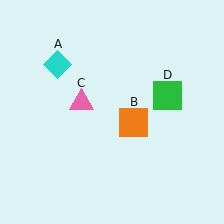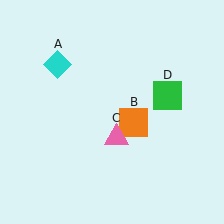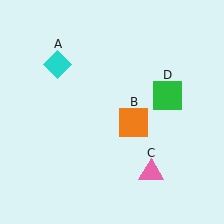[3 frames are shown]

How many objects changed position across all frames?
1 object changed position: pink triangle (object C).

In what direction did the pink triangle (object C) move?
The pink triangle (object C) moved down and to the right.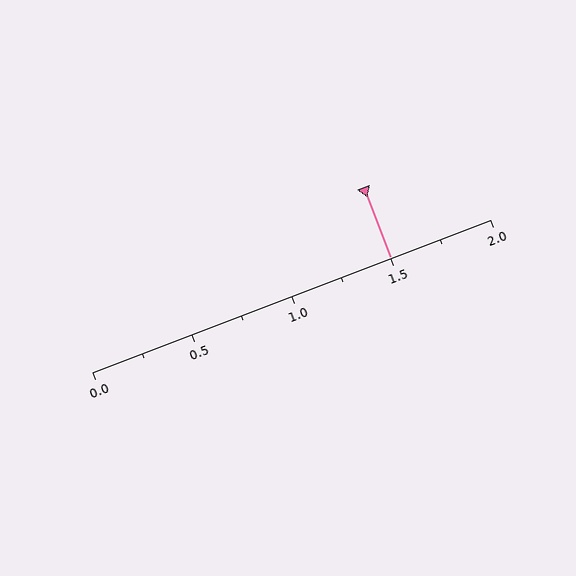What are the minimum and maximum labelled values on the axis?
The axis runs from 0.0 to 2.0.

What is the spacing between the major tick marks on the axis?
The major ticks are spaced 0.5 apart.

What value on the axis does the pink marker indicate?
The marker indicates approximately 1.5.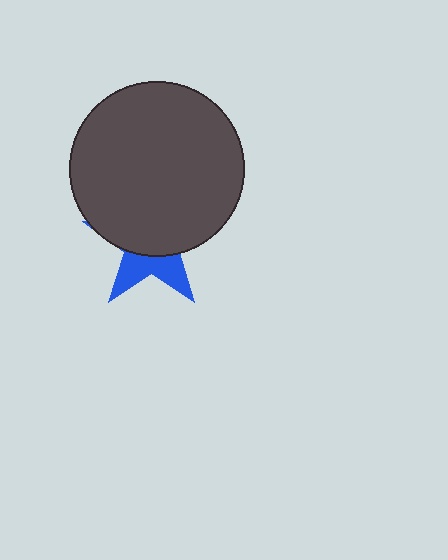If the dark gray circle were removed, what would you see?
You would see the complete blue star.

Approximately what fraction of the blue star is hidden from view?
Roughly 65% of the blue star is hidden behind the dark gray circle.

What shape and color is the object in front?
The object in front is a dark gray circle.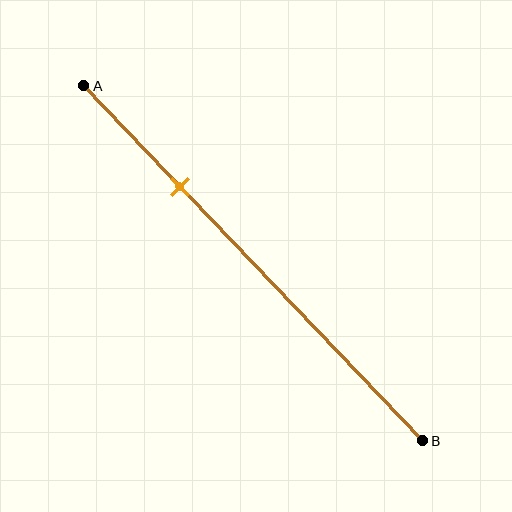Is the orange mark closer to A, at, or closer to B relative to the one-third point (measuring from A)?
The orange mark is closer to point A than the one-third point of segment AB.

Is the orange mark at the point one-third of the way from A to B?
No, the mark is at about 30% from A, not at the 33% one-third point.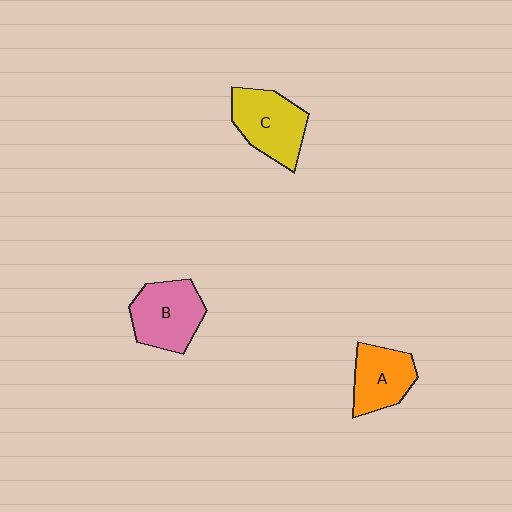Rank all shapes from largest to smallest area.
From largest to smallest: C (yellow), B (pink), A (orange).